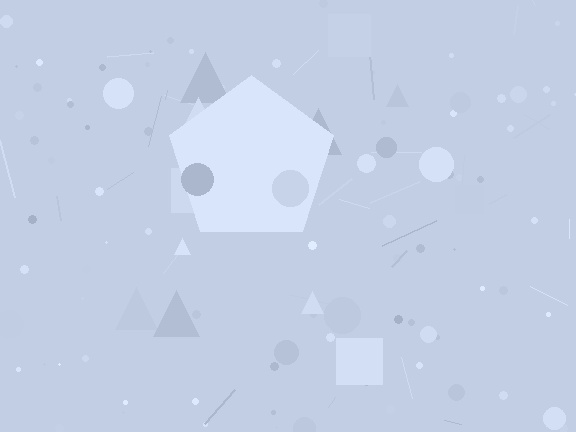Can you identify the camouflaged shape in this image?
The camouflaged shape is a pentagon.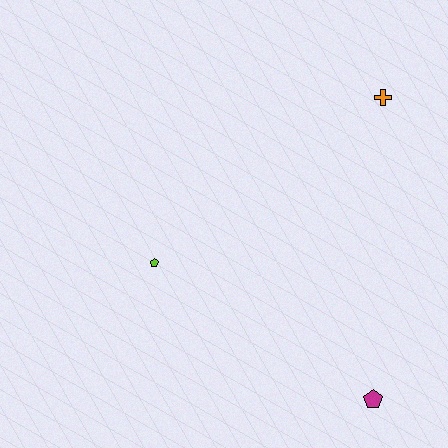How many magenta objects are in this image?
There is 1 magenta object.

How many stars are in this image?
There are no stars.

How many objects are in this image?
There are 3 objects.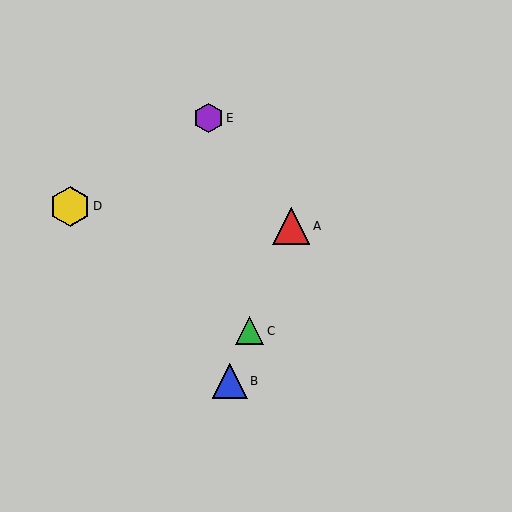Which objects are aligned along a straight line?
Objects A, B, C are aligned along a straight line.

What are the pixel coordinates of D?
Object D is at (70, 206).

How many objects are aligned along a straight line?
3 objects (A, B, C) are aligned along a straight line.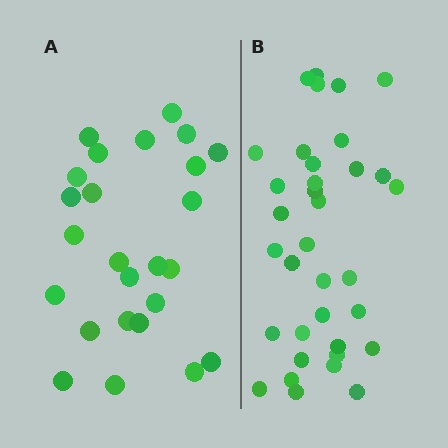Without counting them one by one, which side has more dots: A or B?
Region B (the right region) has more dots.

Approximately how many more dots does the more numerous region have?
Region B has roughly 10 or so more dots than region A.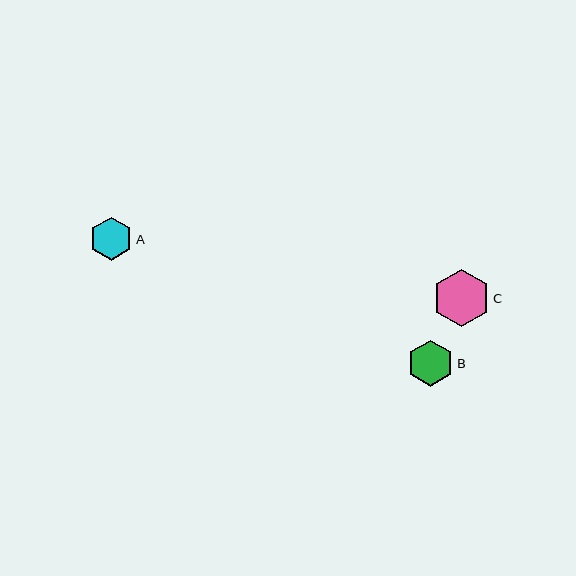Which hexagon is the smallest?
Hexagon A is the smallest with a size of approximately 43 pixels.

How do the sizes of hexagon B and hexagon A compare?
Hexagon B and hexagon A are approximately the same size.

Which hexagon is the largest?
Hexagon C is the largest with a size of approximately 57 pixels.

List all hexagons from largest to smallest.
From largest to smallest: C, B, A.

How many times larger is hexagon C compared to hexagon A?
Hexagon C is approximately 1.3 times the size of hexagon A.